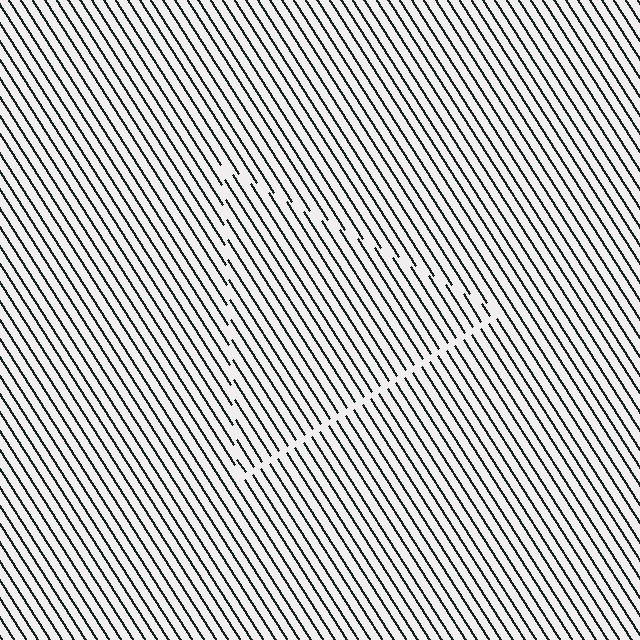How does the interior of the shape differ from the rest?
The interior of the shape contains the same grating, shifted by half a period — the contour is defined by the phase discontinuity where line-ends from the inner and outer gratings abut.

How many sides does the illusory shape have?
3 sides — the line-ends trace a triangle.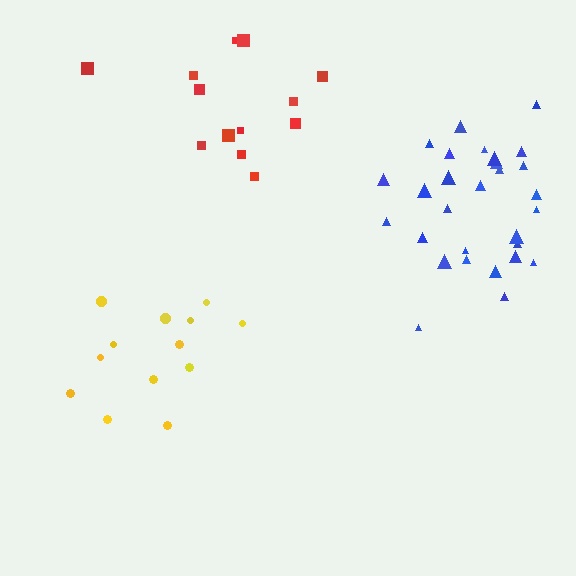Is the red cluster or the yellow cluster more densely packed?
Yellow.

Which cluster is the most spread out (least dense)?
Red.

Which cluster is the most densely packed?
Blue.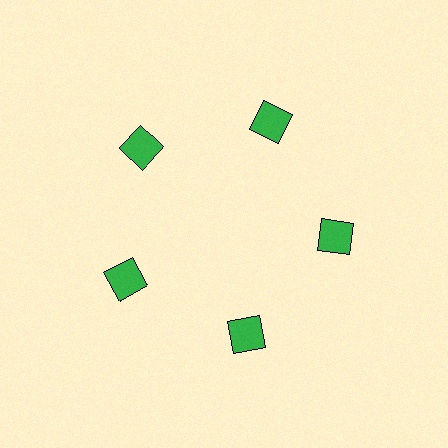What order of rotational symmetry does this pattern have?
This pattern has 5-fold rotational symmetry.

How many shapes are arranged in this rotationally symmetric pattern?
There are 5 shapes, arranged in 5 groups of 1.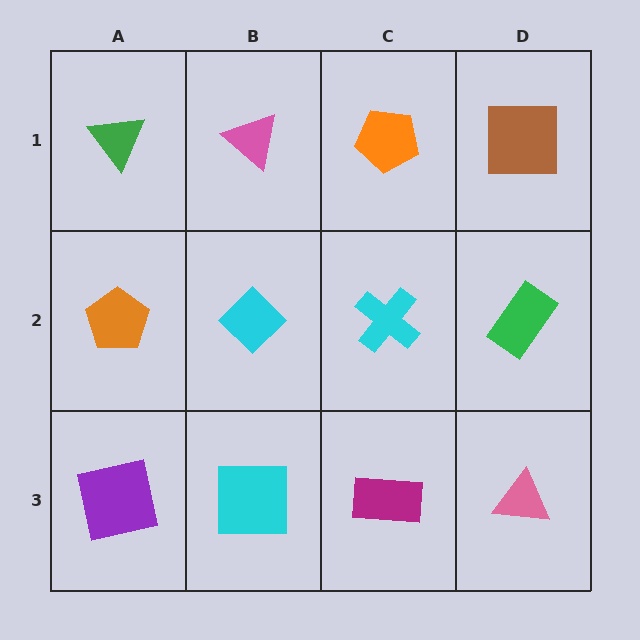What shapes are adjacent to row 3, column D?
A green rectangle (row 2, column D), a magenta rectangle (row 3, column C).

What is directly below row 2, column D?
A pink triangle.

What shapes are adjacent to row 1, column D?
A green rectangle (row 2, column D), an orange pentagon (row 1, column C).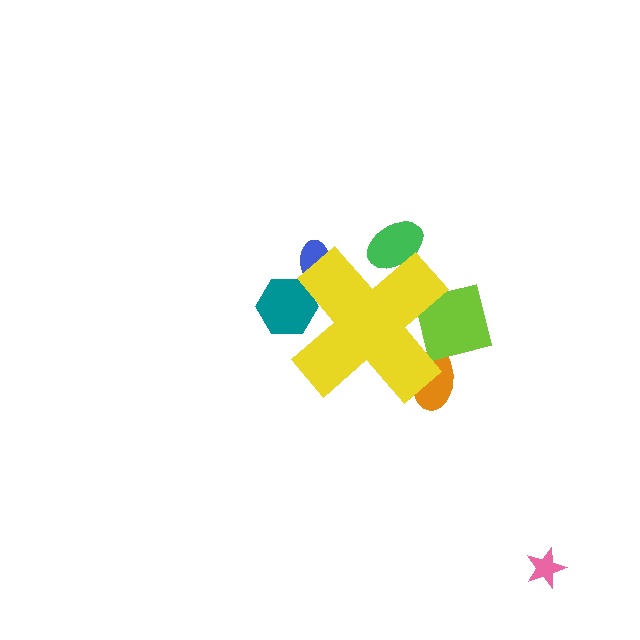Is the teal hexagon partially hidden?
Yes, the teal hexagon is partially hidden behind the yellow cross.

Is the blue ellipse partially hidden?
Yes, the blue ellipse is partially hidden behind the yellow cross.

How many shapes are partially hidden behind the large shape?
5 shapes are partially hidden.